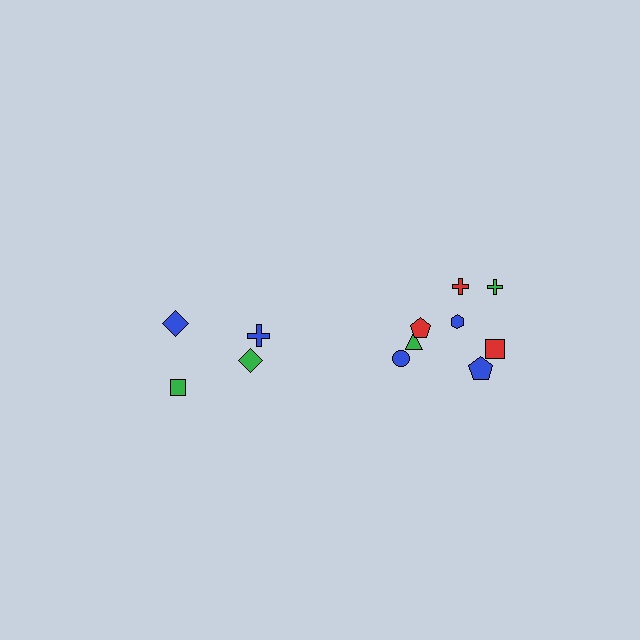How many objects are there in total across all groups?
There are 12 objects.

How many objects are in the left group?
There are 4 objects.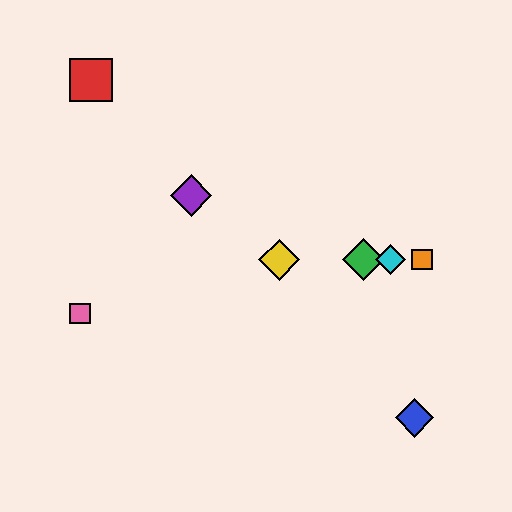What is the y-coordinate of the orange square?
The orange square is at y≈260.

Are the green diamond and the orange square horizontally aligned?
Yes, both are at y≈260.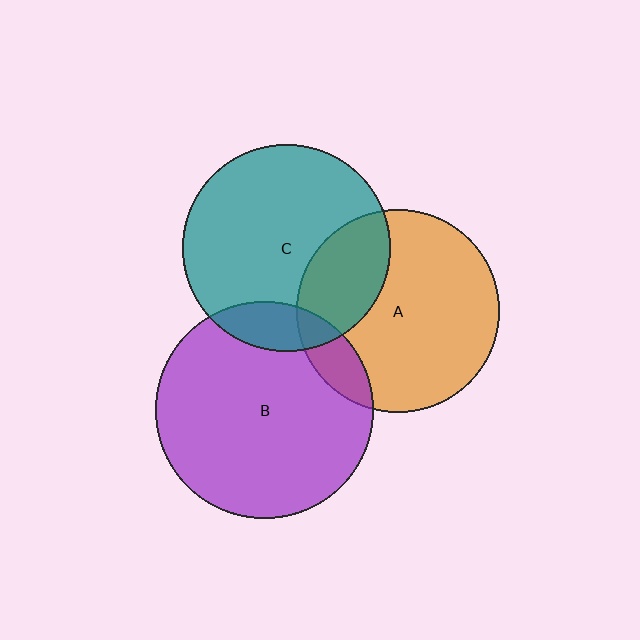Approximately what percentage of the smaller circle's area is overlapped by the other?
Approximately 25%.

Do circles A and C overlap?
Yes.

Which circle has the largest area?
Circle B (purple).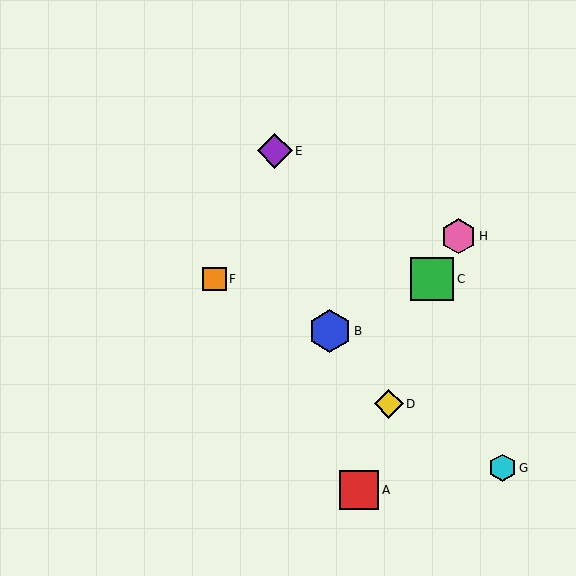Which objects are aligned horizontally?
Objects C, F are aligned horizontally.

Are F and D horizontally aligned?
No, F is at y≈279 and D is at y≈404.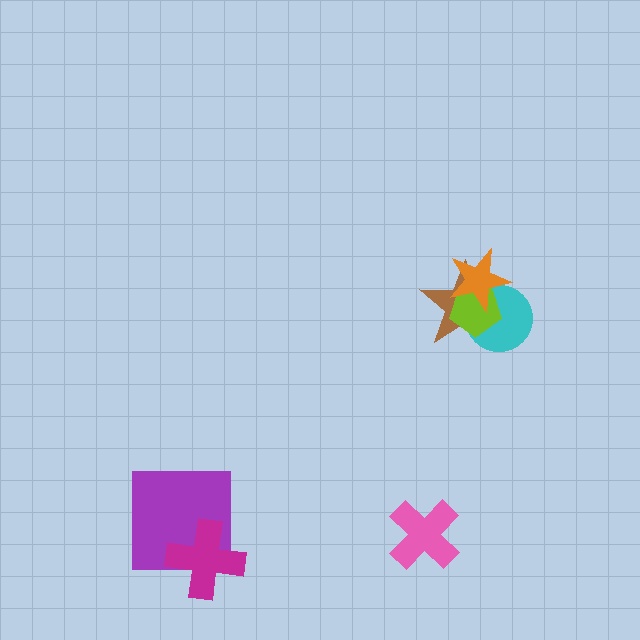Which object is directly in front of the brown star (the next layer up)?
The cyan circle is directly in front of the brown star.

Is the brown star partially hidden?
Yes, it is partially covered by another shape.